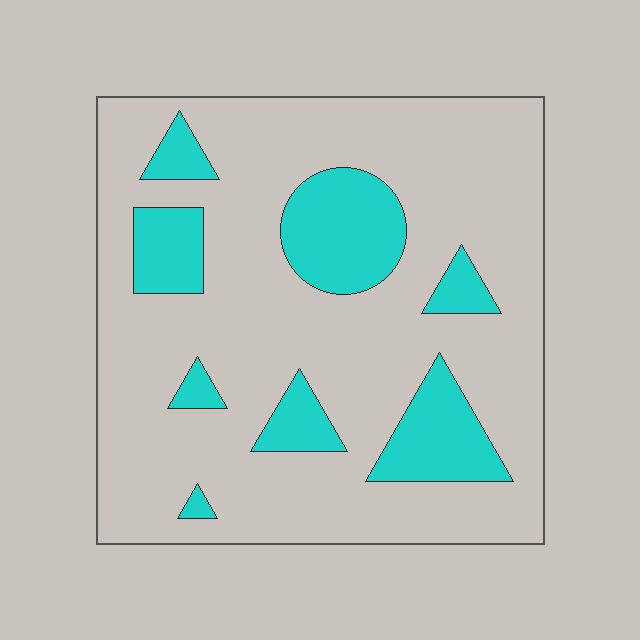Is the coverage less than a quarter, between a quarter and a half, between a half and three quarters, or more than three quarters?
Less than a quarter.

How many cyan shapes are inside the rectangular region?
8.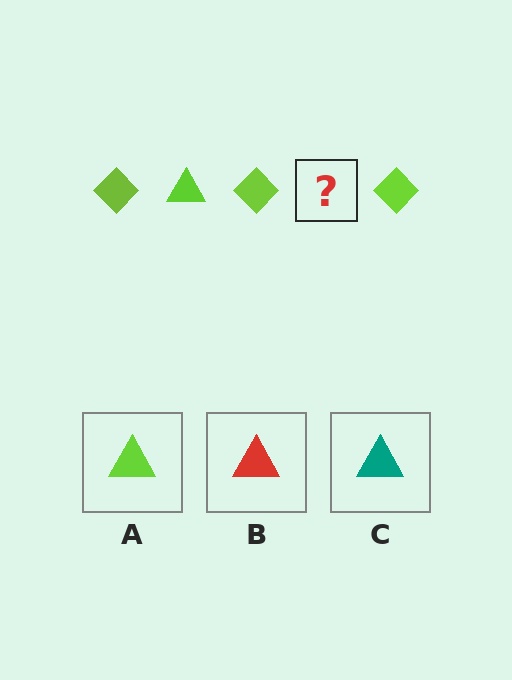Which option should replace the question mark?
Option A.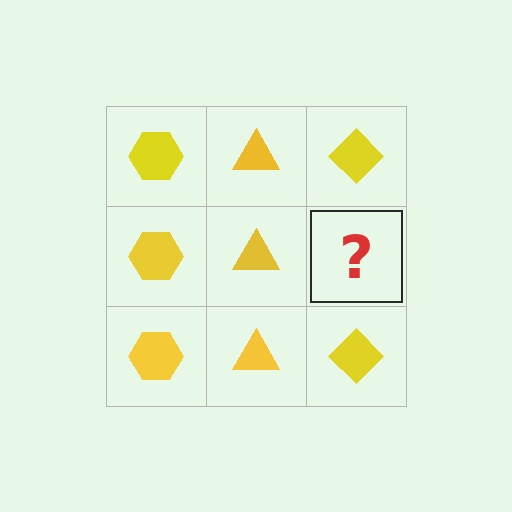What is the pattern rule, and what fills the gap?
The rule is that each column has a consistent shape. The gap should be filled with a yellow diamond.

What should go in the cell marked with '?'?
The missing cell should contain a yellow diamond.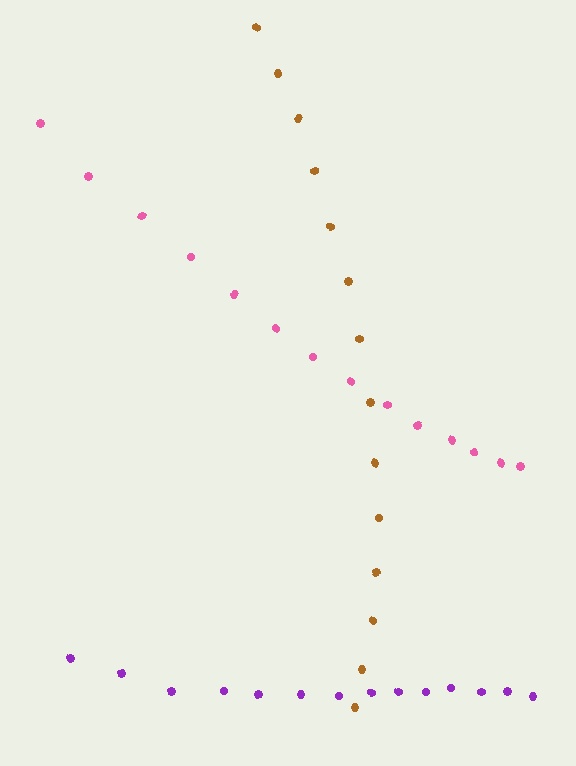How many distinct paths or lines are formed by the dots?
There are 3 distinct paths.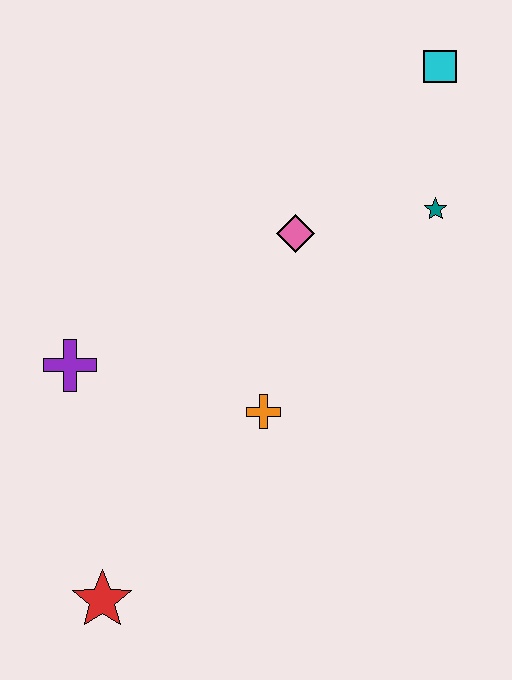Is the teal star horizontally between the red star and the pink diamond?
No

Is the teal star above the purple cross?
Yes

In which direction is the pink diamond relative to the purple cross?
The pink diamond is to the right of the purple cross.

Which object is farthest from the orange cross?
The cyan square is farthest from the orange cross.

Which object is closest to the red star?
The purple cross is closest to the red star.